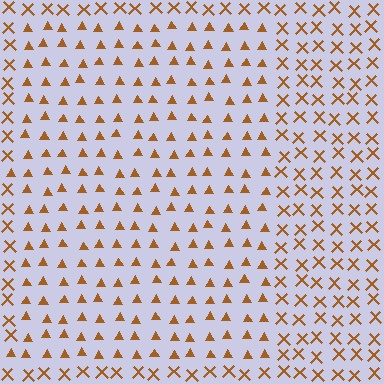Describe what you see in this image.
The image is filled with small brown elements arranged in a uniform grid. A rectangle-shaped region contains triangles, while the surrounding area contains X marks. The boundary is defined purely by the change in element shape.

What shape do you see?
I see a rectangle.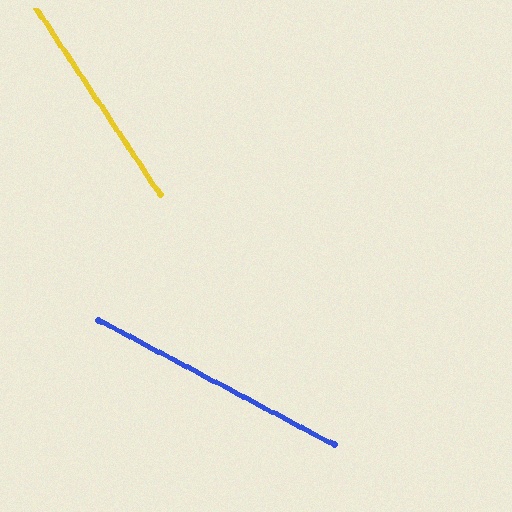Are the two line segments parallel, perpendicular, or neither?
Neither parallel nor perpendicular — they differ by about 29°.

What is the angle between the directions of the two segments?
Approximately 29 degrees.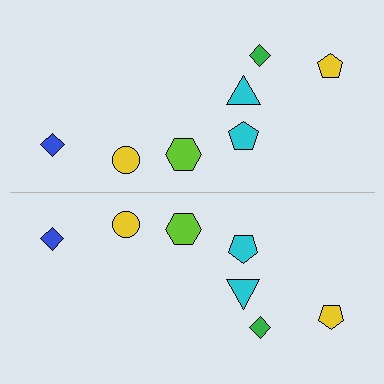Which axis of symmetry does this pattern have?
The pattern has a horizontal axis of symmetry running through the center of the image.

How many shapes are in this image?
There are 14 shapes in this image.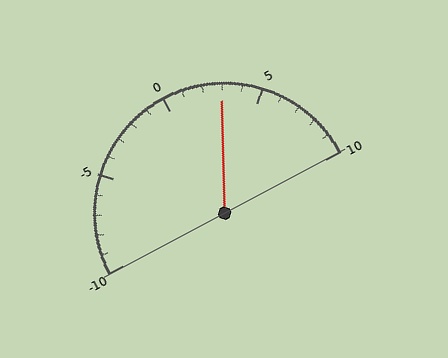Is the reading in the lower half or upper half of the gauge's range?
The reading is in the upper half of the range (-10 to 10).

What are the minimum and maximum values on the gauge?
The gauge ranges from -10 to 10.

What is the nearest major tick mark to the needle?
The nearest major tick mark is 5.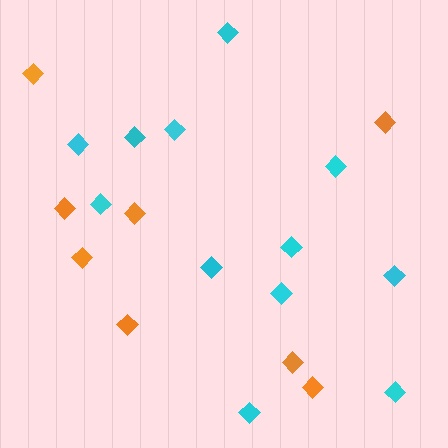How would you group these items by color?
There are 2 groups: one group of cyan diamonds (12) and one group of orange diamonds (8).